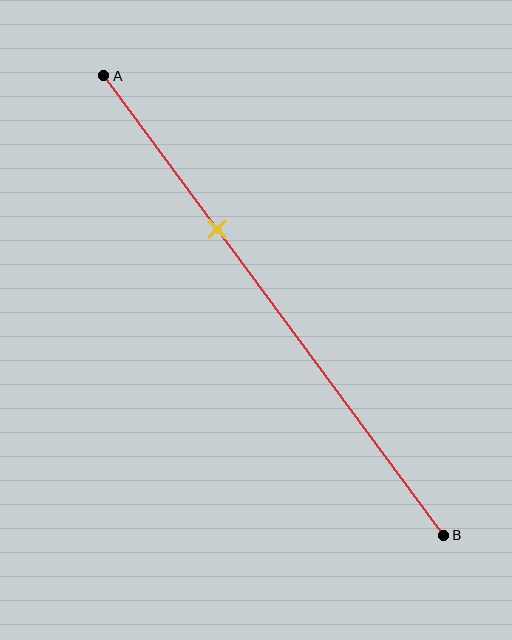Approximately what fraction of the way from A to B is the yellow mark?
The yellow mark is approximately 35% of the way from A to B.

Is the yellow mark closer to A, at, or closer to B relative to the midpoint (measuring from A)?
The yellow mark is closer to point A than the midpoint of segment AB.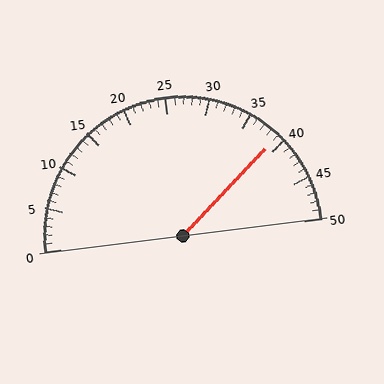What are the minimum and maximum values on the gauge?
The gauge ranges from 0 to 50.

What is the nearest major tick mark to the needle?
The nearest major tick mark is 40.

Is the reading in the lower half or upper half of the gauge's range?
The reading is in the upper half of the range (0 to 50).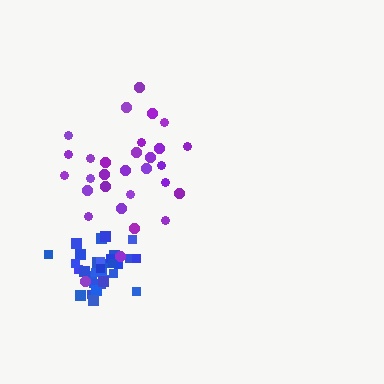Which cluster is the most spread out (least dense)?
Purple.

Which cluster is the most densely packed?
Blue.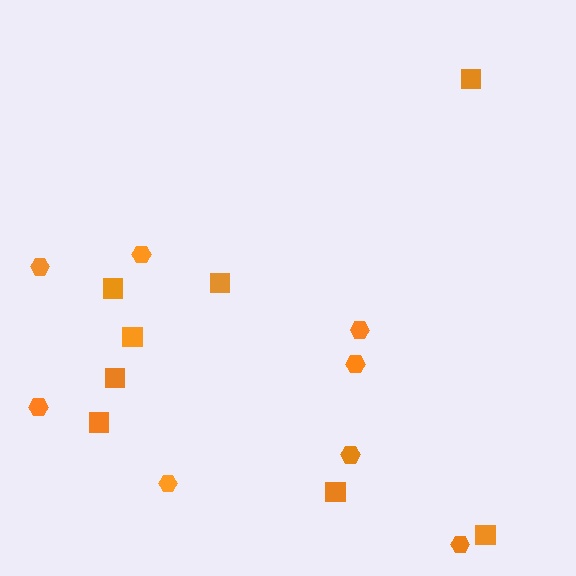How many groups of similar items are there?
There are 2 groups: one group of hexagons (8) and one group of squares (8).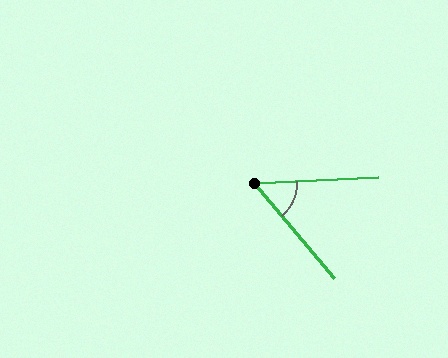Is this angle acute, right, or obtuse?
It is acute.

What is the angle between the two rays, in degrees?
Approximately 52 degrees.